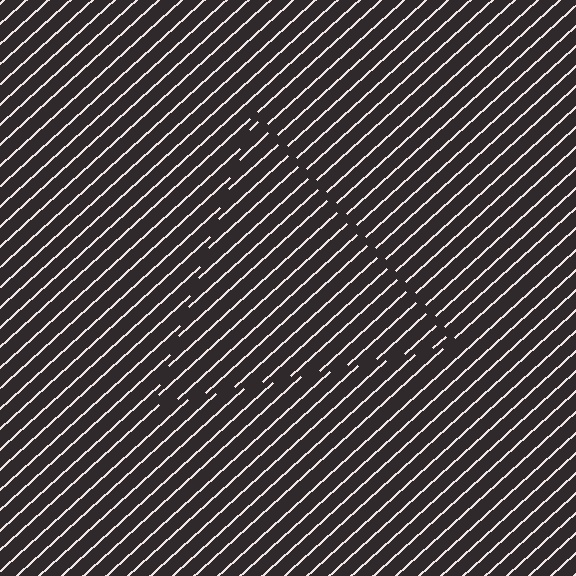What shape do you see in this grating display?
An illusory triangle. The interior of the shape contains the same grating, shifted by half a period — the contour is defined by the phase discontinuity where line-ends from the inner and outer gratings abut.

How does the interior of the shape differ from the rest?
The interior of the shape contains the same grating, shifted by half a period — the contour is defined by the phase discontinuity where line-ends from the inner and outer gratings abut.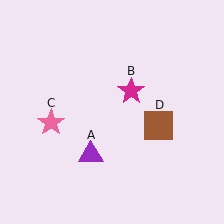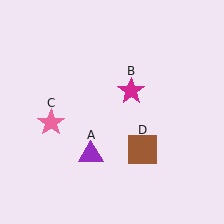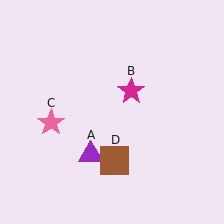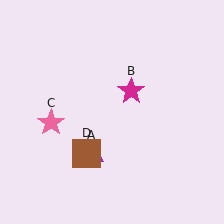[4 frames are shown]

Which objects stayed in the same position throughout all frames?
Purple triangle (object A) and magenta star (object B) and pink star (object C) remained stationary.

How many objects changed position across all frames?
1 object changed position: brown square (object D).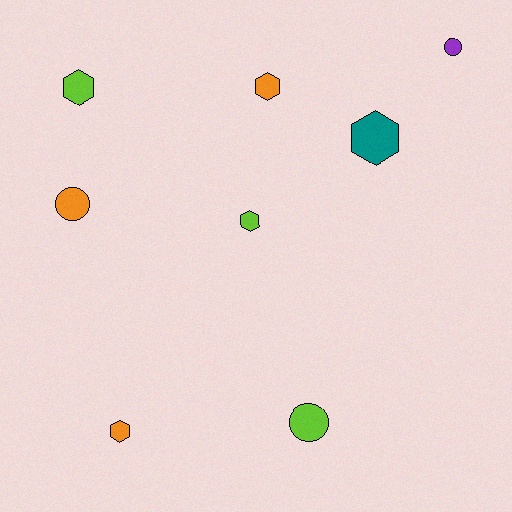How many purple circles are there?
There is 1 purple circle.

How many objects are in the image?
There are 8 objects.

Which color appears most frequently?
Lime, with 3 objects.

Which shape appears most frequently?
Hexagon, with 5 objects.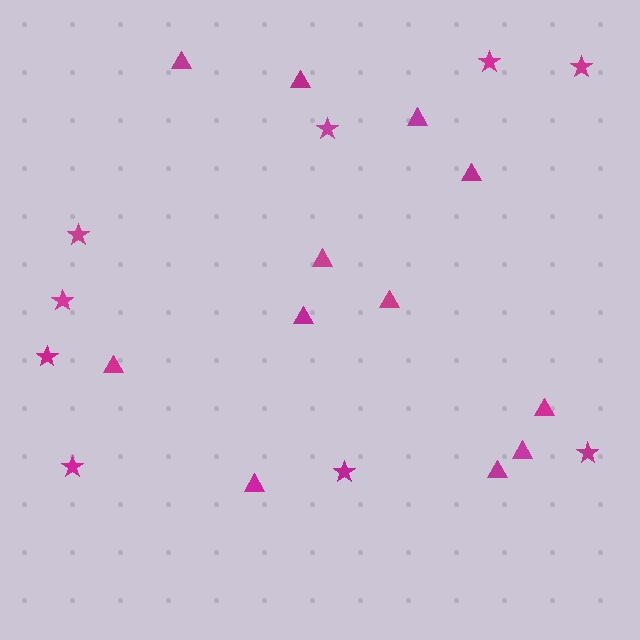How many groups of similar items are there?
There are 2 groups: one group of stars (9) and one group of triangles (12).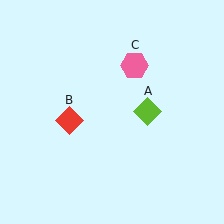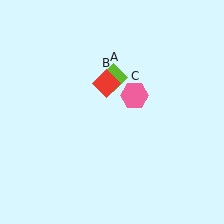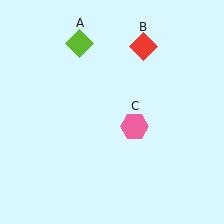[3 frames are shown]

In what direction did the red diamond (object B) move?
The red diamond (object B) moved up and to the right.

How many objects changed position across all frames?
3 objects changed position: lime diamond (object A), red diamond (object B), pink hexagon (object C).